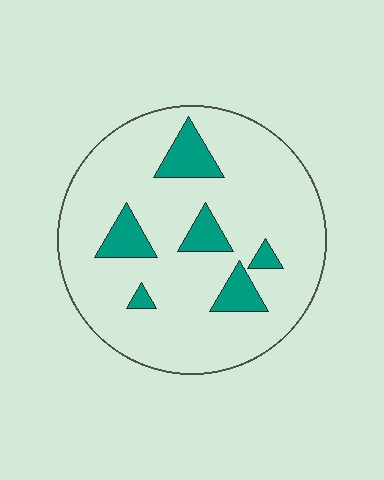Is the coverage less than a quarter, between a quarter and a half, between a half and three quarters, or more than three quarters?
Less than a quarter.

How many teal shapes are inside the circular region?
6.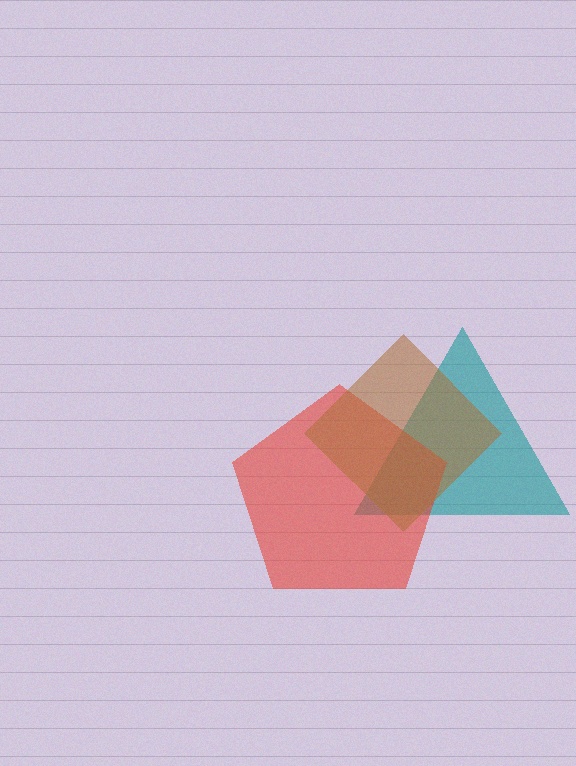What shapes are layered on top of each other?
The layered shapes are: a teal triangle, a red pentagon, a brown diamond.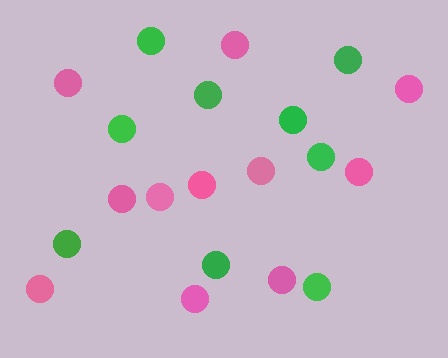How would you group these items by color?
There are 2 groups: one group of green circles (9) and one group of pink circles (11).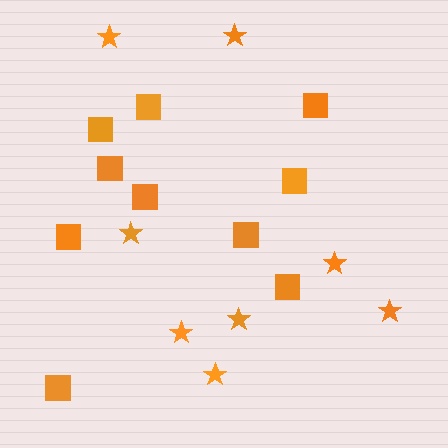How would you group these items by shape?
There are 2 groups: one group of squares (10) and one group of stars (8).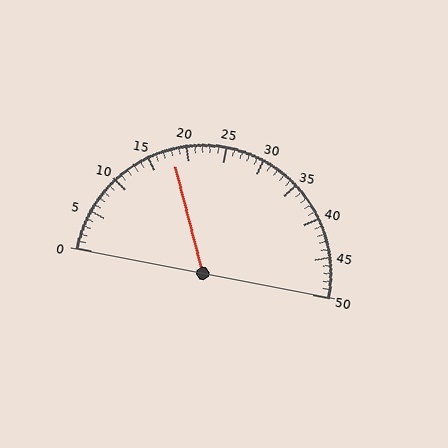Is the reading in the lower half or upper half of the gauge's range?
The reading is in the lower half of the range (0 to 50).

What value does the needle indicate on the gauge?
The needle indicates approximately 18.